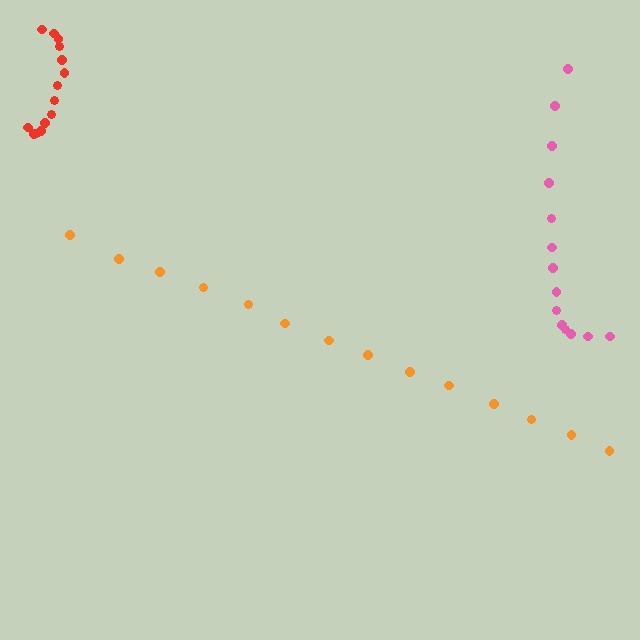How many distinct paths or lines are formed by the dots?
There are 3 distinct paths.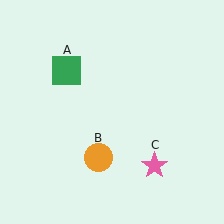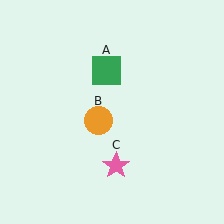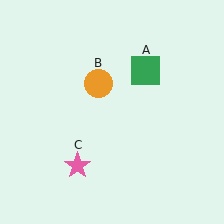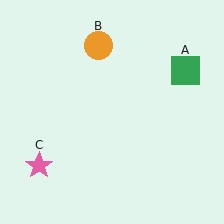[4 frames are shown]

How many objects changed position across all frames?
3 objects changed position: green square (object A), orange circle (object B), pink star (object C).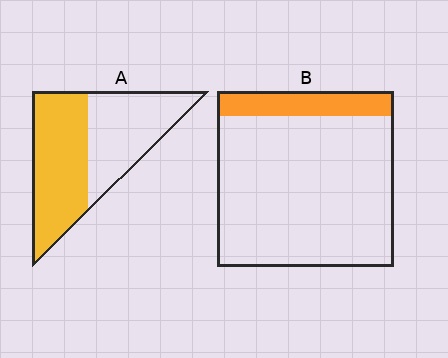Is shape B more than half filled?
No.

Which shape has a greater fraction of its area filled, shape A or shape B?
Shape A.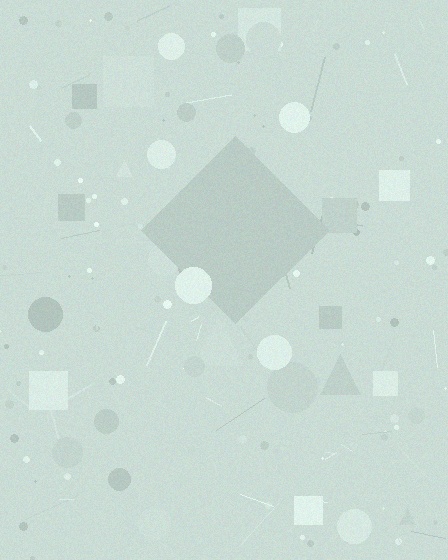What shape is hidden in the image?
A diamond is hidden in the image.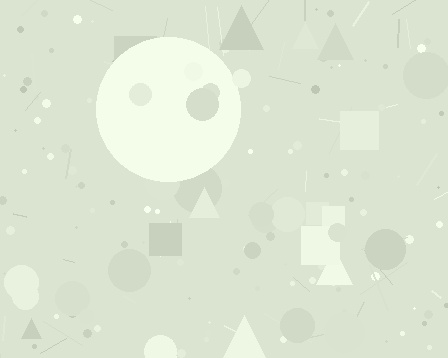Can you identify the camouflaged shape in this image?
The camouflaged shape is a circle.